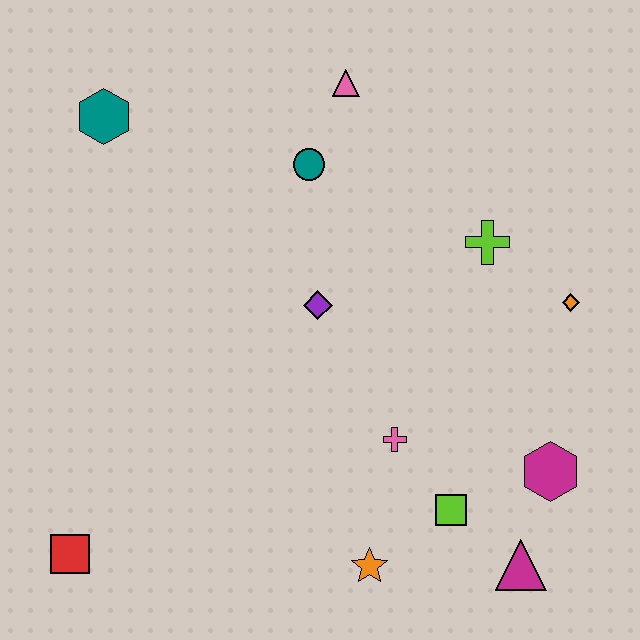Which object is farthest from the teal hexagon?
The magenta triangle is farthest from the teal hexagon.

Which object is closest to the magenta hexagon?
The magenta triangle is closest to the magenta hexagon.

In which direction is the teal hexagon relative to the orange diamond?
The teal hexagon is to the left of the orange diamond.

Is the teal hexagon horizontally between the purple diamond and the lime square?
No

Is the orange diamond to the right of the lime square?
Yes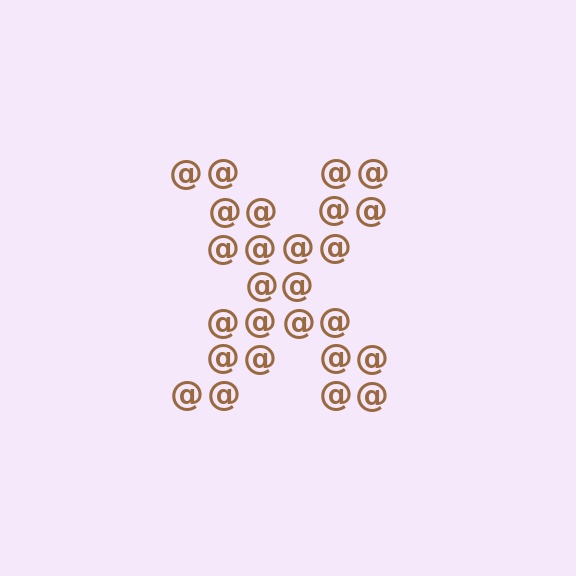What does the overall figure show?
The overall figure shows the letter X.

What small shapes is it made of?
It is made of small at signs.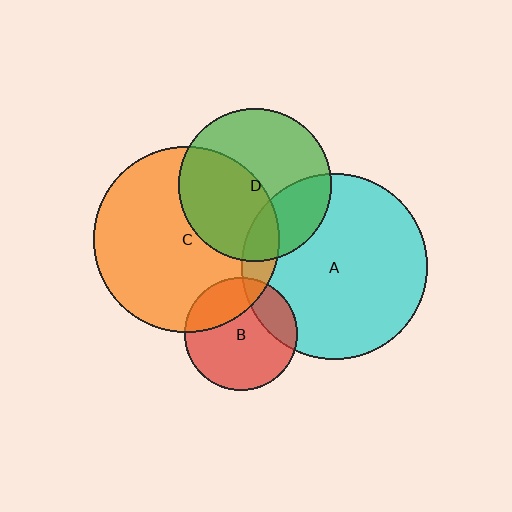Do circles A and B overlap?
Yes.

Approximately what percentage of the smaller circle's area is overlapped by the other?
Approximately 20%.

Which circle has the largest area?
Circle A (cyan).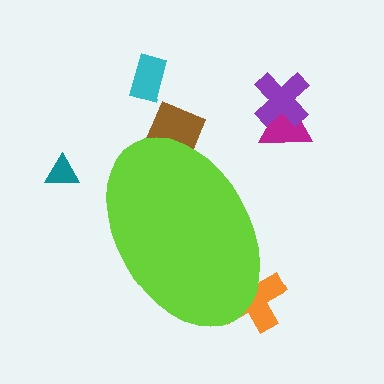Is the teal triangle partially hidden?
No, the teal triangle is fully visible.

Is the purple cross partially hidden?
No, the purple cross is fully visible.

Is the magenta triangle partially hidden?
No, the magenta triangle is fully visible.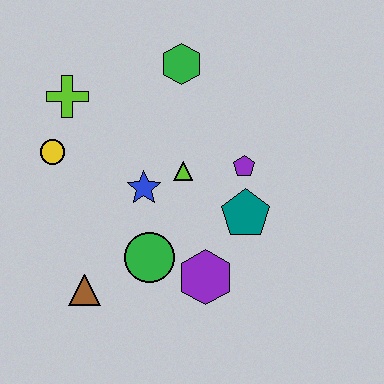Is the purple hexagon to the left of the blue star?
No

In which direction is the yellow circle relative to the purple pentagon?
The yellow circle is to the left of the purple pentagon.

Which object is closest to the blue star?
The lime triangle is closest to the blue star.